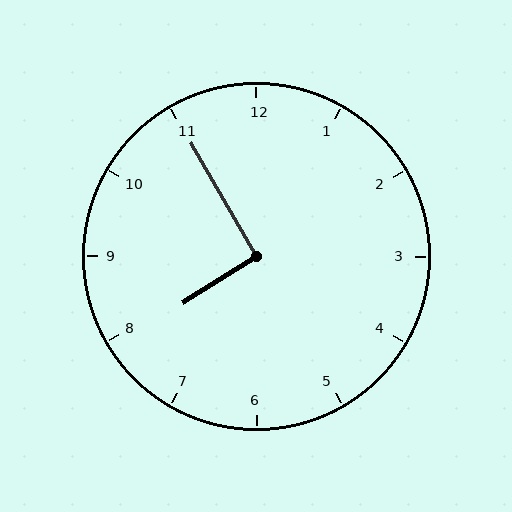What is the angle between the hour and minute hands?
Approximately 92 degrees.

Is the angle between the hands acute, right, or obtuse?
It is right.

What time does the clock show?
7:55.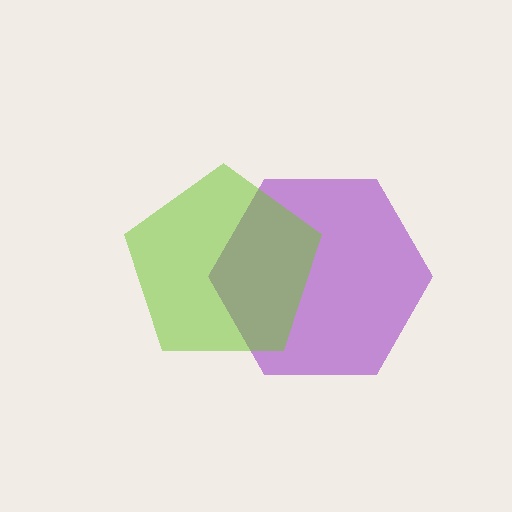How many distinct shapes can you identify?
There are 2 distinct shapes: a purple hexagon, a lime pentagon.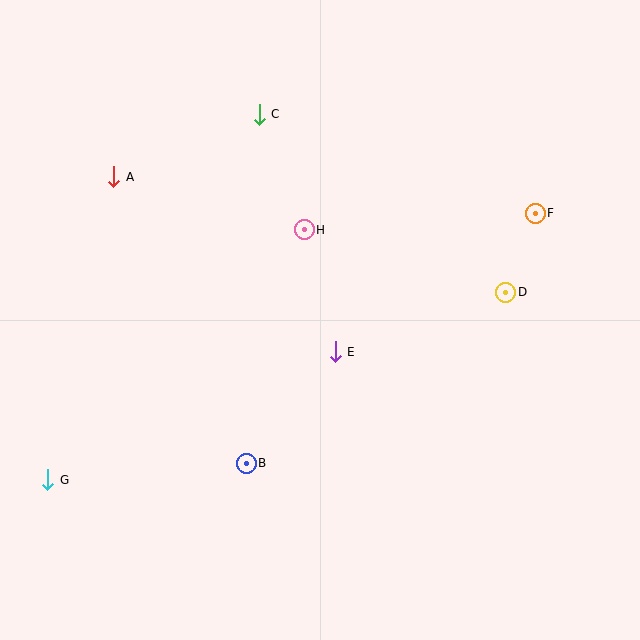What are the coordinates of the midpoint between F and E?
The midpoint between F and E is at (435, 282).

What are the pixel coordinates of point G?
Point G is at (48, 480).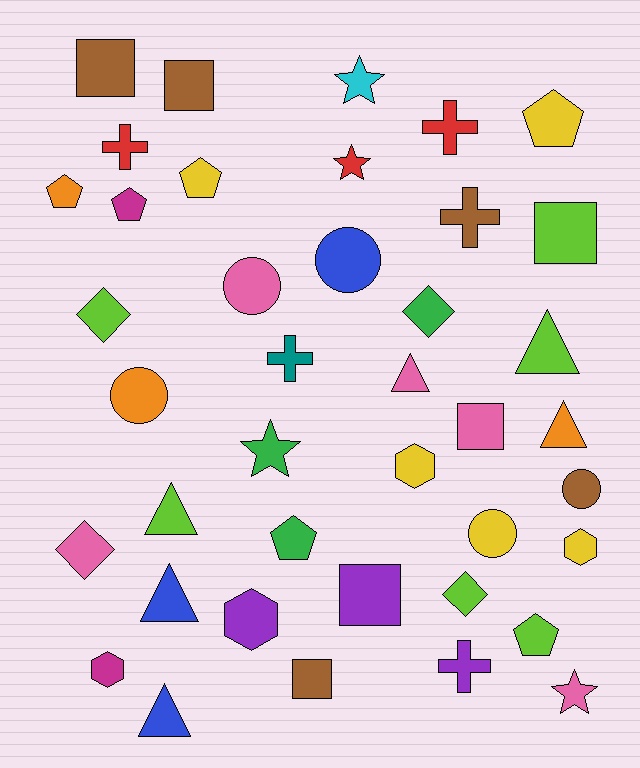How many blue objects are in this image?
There are 3 blue objects.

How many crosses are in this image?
There are 5 crosses.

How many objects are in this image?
There are 40 objects.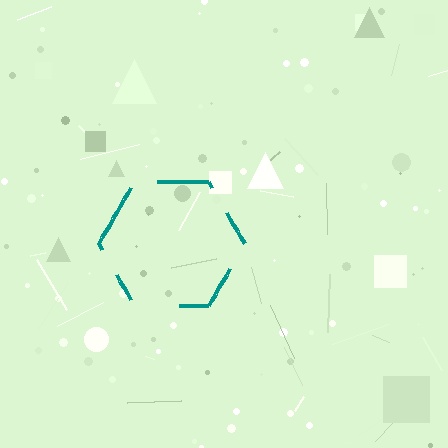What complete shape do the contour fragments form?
The contour fragments form a hexagon.